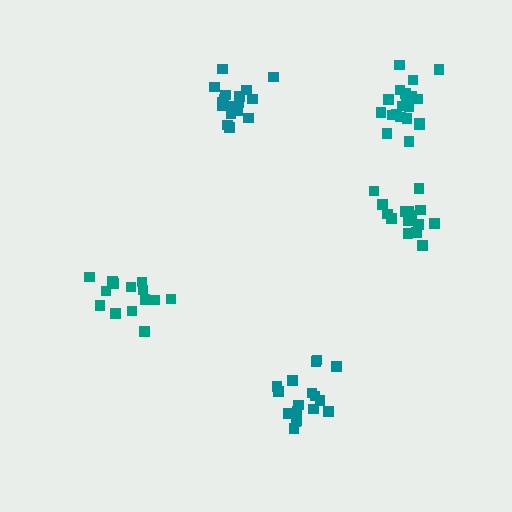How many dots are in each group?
Group 1: 14 dots, Group 2: 17 dots, Group 3: 15 dots, Group 4: 17 dots, Group 5: 20 dots (83 total).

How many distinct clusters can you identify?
There are 5 distinct clusters.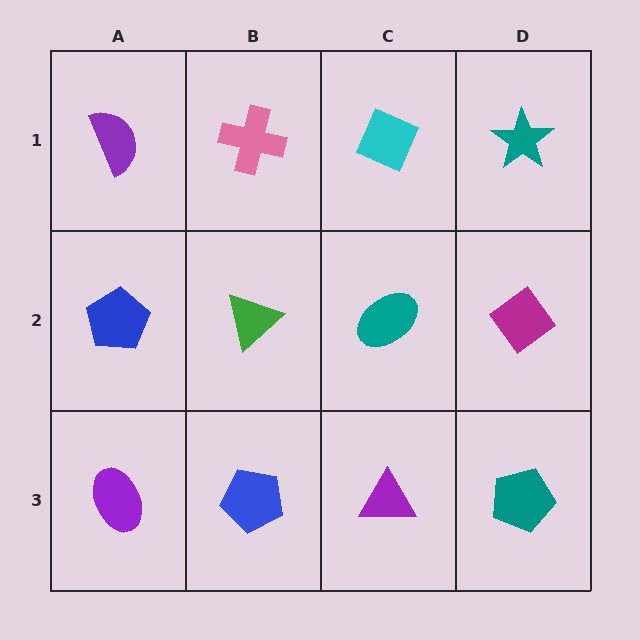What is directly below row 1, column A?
A blue pentagon.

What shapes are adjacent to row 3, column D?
A magenta diamond (row 2, column D), a purple triangle (row 3, column C).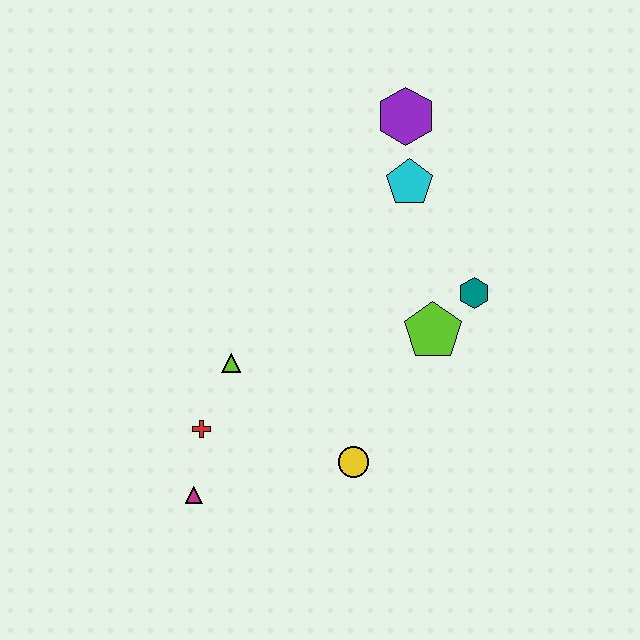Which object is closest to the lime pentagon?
The teal hexagon is closest to the lime pentagon.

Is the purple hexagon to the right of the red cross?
Yes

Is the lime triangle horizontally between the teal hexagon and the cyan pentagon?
No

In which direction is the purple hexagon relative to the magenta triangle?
The purple hexagon is above the magenta triangle.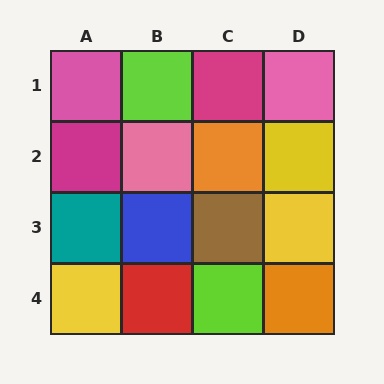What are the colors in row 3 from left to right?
Teal, blue, brown, yellow.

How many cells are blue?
1 cell is blue.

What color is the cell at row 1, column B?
Lime.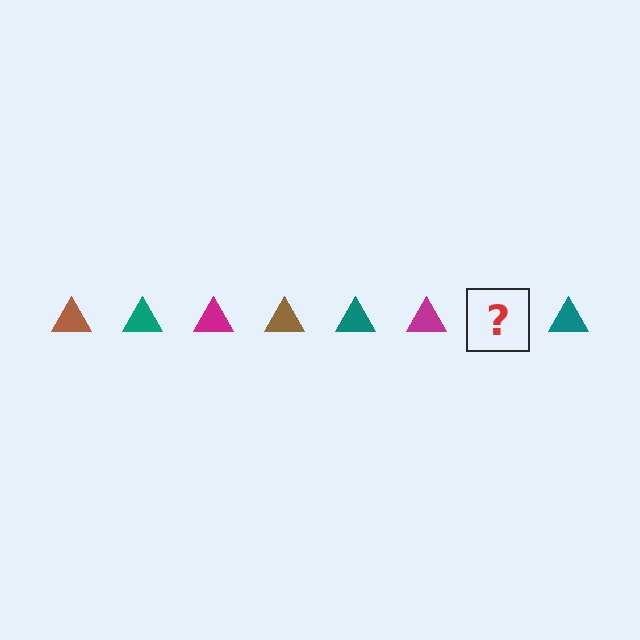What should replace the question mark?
The question mark should be replaced with a brown triangle.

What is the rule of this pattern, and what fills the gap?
The rule is that the pattern cycles through brown, teal, magenta triangles. The gap should be filled with a brown triangle.